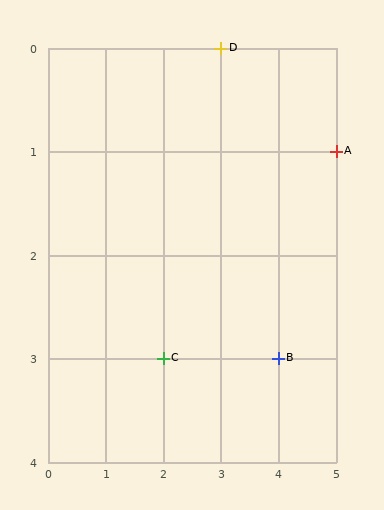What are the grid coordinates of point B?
Point B is at grid coordinates (4, 3).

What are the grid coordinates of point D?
Point D is at grid coordinates (3, 0).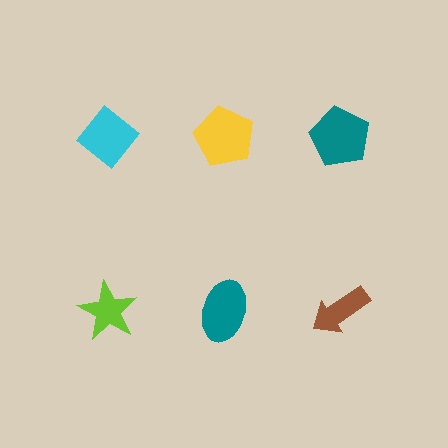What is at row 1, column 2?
A yellow pentagon.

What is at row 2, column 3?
A brown arrow.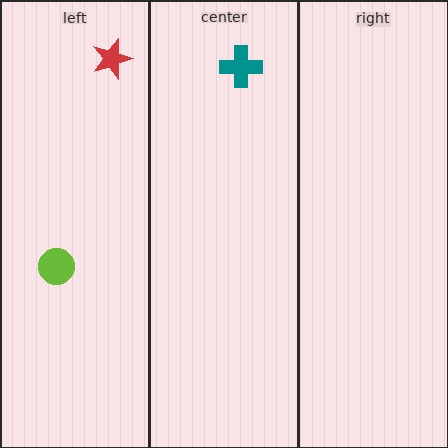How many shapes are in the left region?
2.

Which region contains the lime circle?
The left region.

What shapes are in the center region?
The teal cross.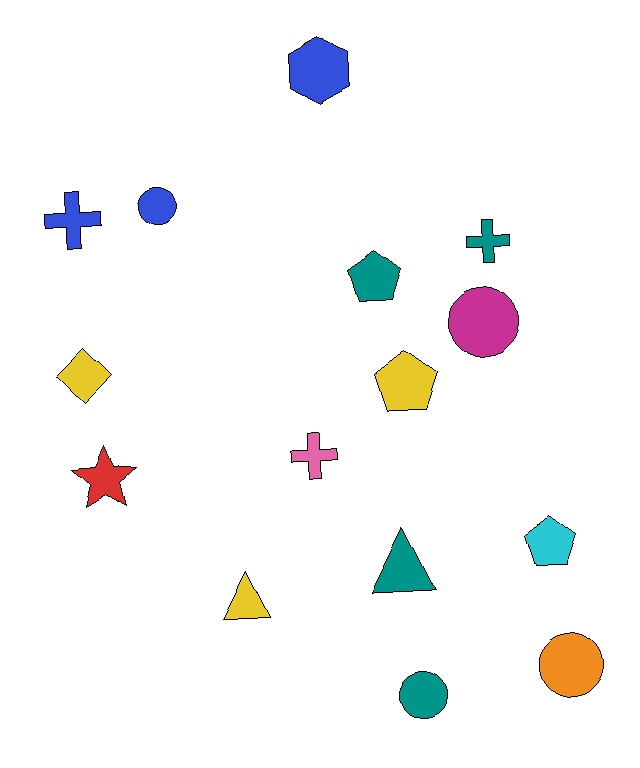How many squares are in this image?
There are no squares.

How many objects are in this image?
There are 15 objects.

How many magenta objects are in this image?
There is 1 magenta object.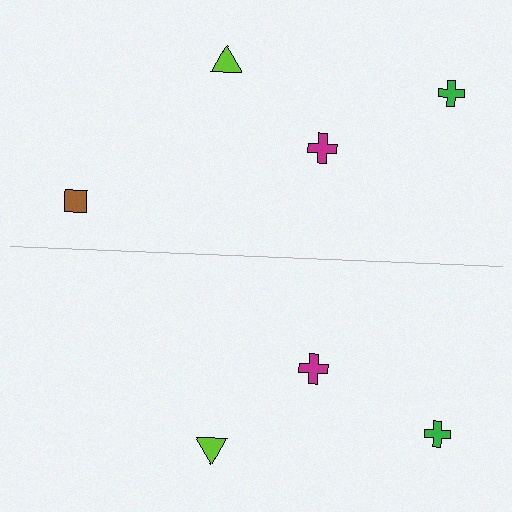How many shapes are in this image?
There are 7 shapes in this image.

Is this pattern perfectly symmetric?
No, the pattern is not perfectly symmetric. A brown square is missing from the bottom side.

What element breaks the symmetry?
A brown square is missing from the bottom side.